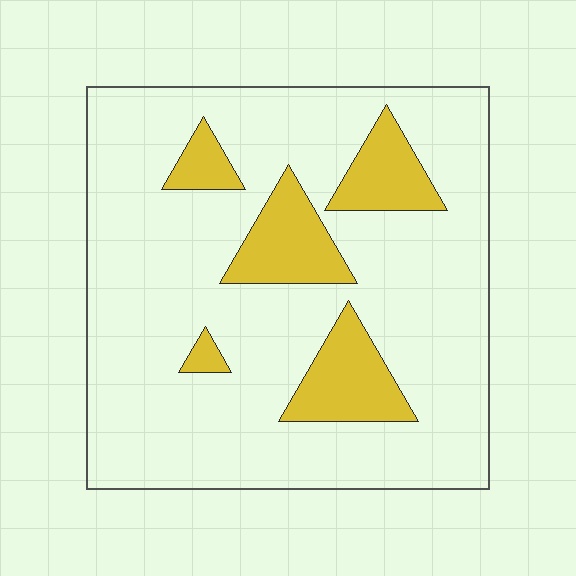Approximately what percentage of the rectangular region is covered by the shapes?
Approximately 15%.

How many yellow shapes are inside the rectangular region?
5.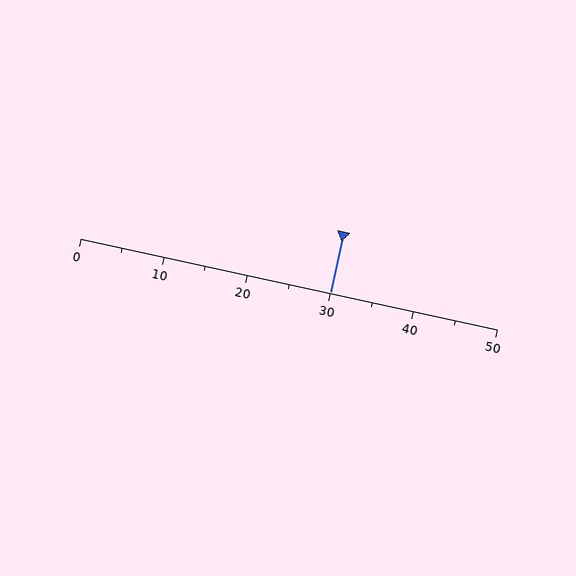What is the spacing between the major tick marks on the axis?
The major ticks are spaced 10 apart.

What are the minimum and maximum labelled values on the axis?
The axis runs from 0 to 50.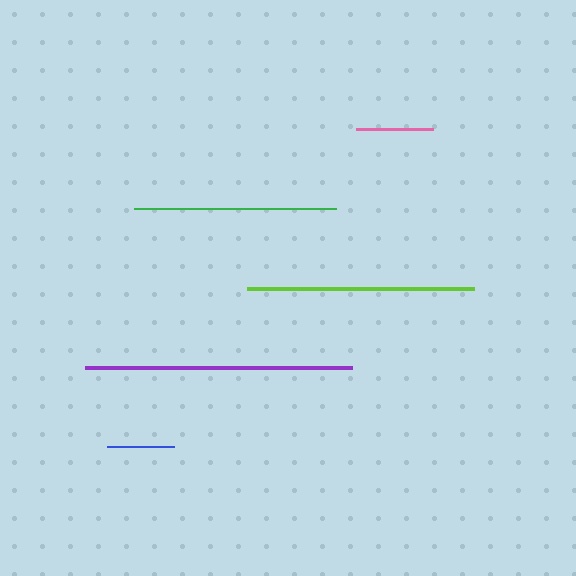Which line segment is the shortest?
The blue line is the shortest at approximately 67 pixels.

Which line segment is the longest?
The purple line is the longest at approximately 267 pixels.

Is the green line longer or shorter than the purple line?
The purple line is longer than the green line.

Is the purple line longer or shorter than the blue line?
The purple line is longer than the blue line.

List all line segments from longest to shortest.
From longest to shortest: purple, lime, green, pink, blue.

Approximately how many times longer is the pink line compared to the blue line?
The pink line is approximately 1.1 times the length of the blue line.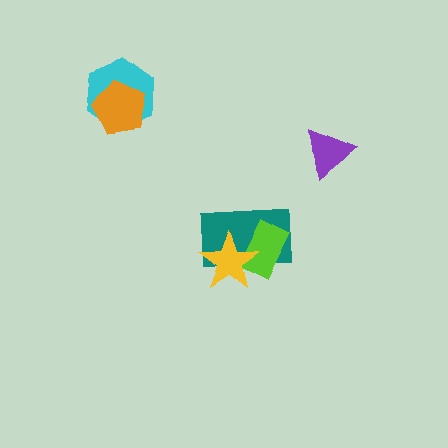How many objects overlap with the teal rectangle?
2 objects overlap with the teal rectangle.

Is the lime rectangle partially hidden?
Yes, it is partially covered by another shape.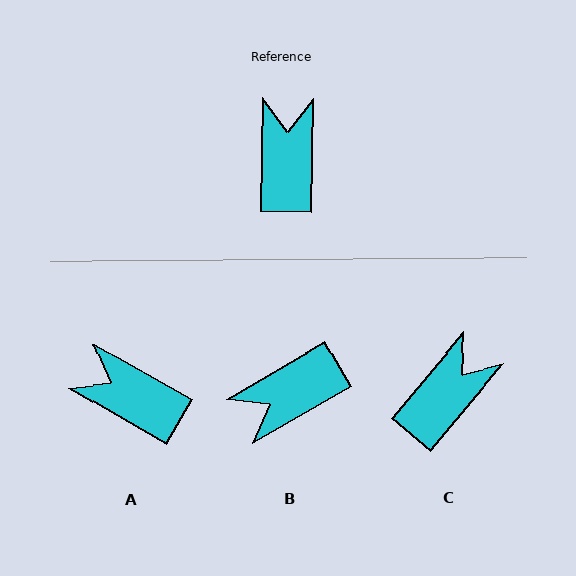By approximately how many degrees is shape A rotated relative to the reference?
Approximately 61 degrees counter-clockwise.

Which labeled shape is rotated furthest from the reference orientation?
B, about 121 degrees away.